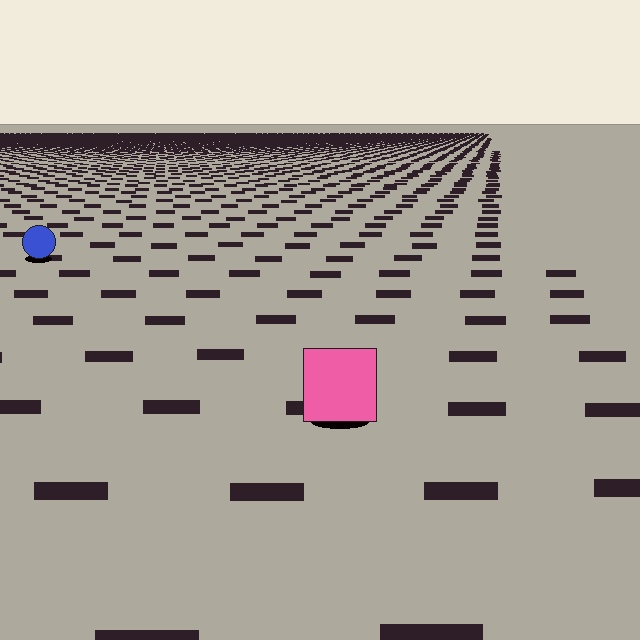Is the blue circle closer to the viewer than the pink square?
No. The pink square is closer — you can tell from the texture gradient: the ground texture is coarser near it.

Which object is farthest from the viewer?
The blue circle is farthest from the viewer. It appears smaller and the ground texture around it is denser.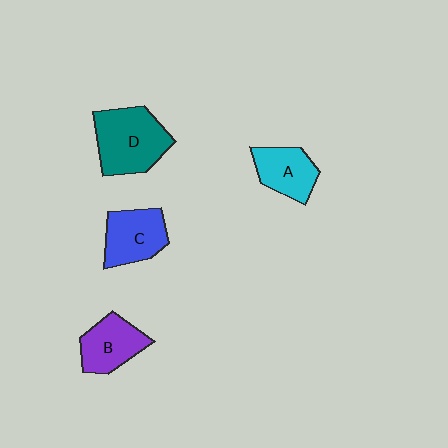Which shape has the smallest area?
Shape A (cyan).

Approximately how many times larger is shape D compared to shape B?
Approximately 1.5 times.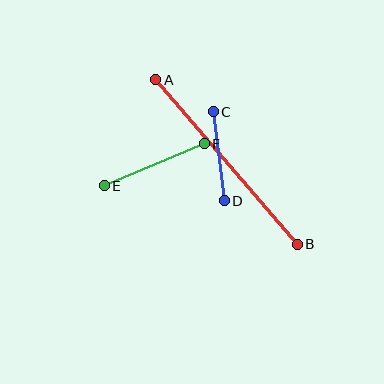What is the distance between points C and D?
The distance is approximately 89 pixels.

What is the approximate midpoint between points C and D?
The midpoint is at approximately (219, 156) pixels.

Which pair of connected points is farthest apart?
Points A and B are farthest apart.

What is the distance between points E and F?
The distance is approximately 109 pixels.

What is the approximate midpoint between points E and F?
The midpoint is at approximately (154, 165) pixels.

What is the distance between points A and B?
The distance is approximately 217 pixels.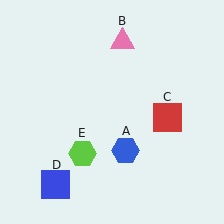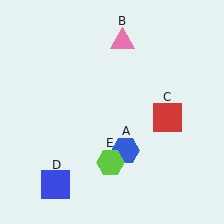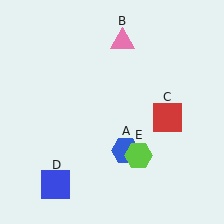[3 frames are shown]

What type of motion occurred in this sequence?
The lime hexagon (object E) rotated counterclockwise around the center of the scene.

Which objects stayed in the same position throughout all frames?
Blue hexagon (object A) and pink triangle (object B) and red square (object C) and blue square (object D) remained stationary.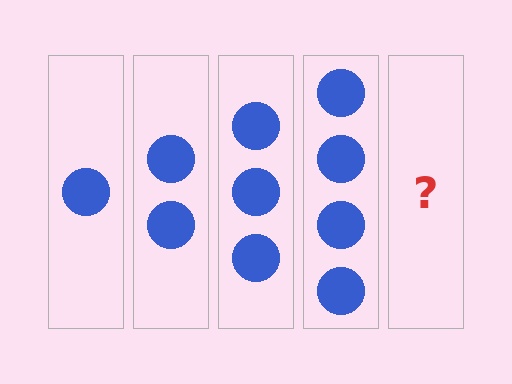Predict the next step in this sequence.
The next step is 5 circles.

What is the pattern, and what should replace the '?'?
The pattern is that each step adds one more circle. The '?' should be 5 circles.